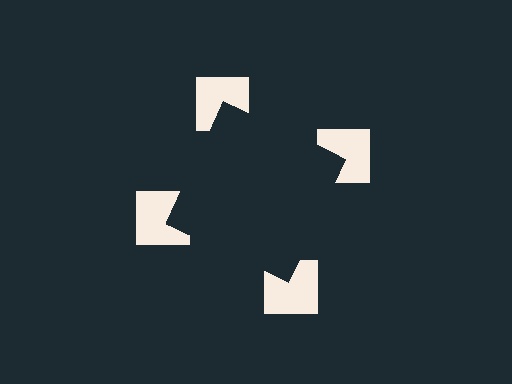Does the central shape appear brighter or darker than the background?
It typically appears slightly darker than the background, even though no actual brightness change is drawn.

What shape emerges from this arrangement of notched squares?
An illusory square — its edges are inferred from the aligned wedge cuts in the notched squares, not physically drawn.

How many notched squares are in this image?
There are 4 — one at each vertex of the illusory square.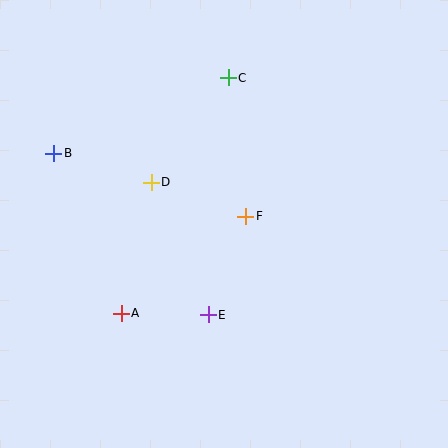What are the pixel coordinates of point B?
Point B is at (54, 153).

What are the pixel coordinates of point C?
Point C is at (228, 78).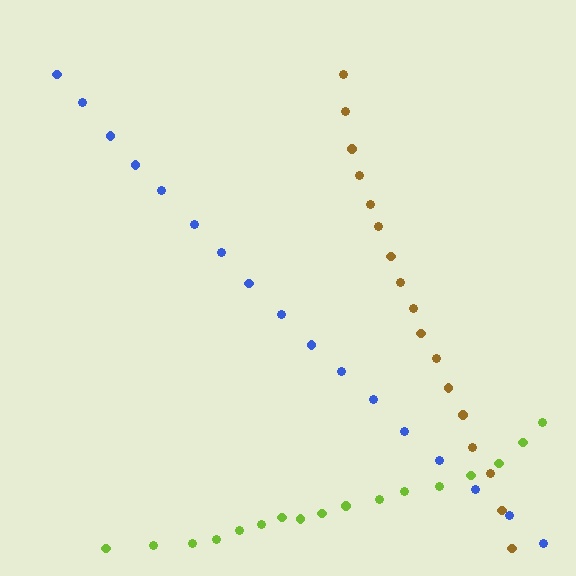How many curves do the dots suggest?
There are 3 distinct paths.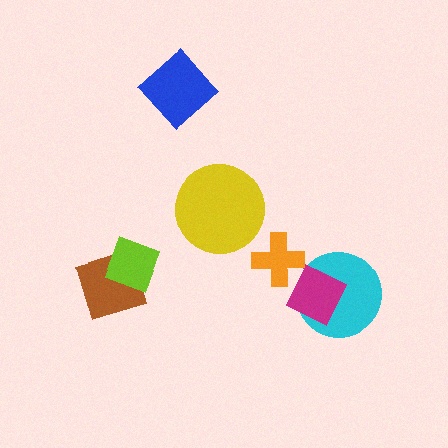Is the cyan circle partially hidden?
Yes, it is partially covered by another shape.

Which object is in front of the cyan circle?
The magenta diamond is in front of the cyan circle.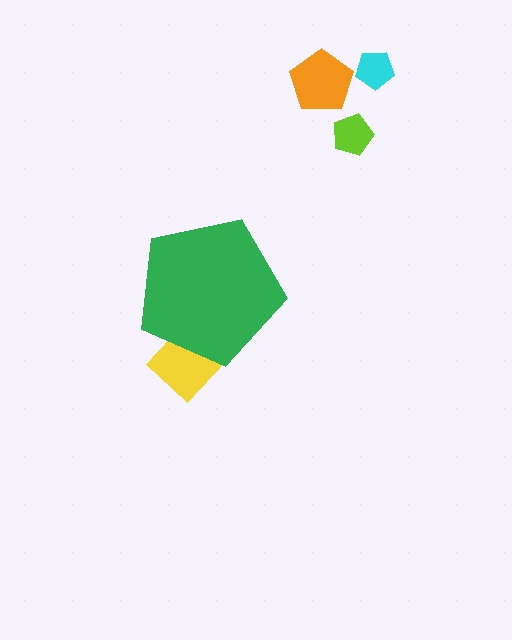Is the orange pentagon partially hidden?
No, the orange pentagon is fully visible.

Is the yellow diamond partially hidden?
Yes, the yellow diamond is partially hidden behind the green pentagon.